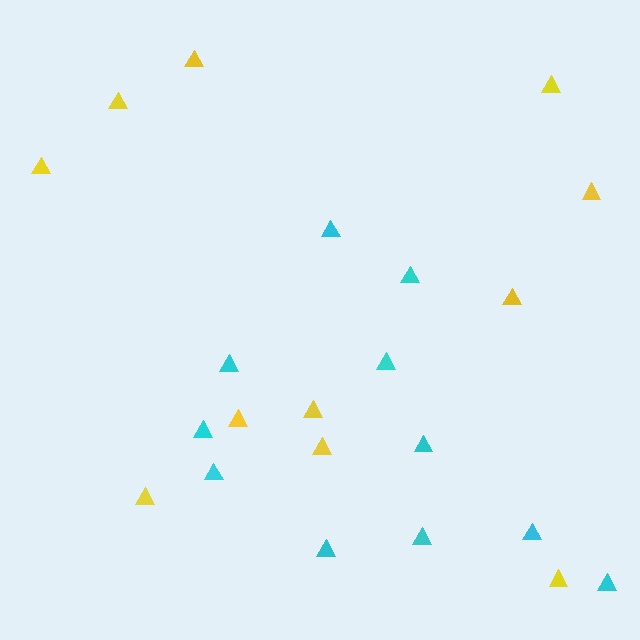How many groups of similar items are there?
There are 2 groups: one group of cyan triangles (11) and one group of yellow triangles (11).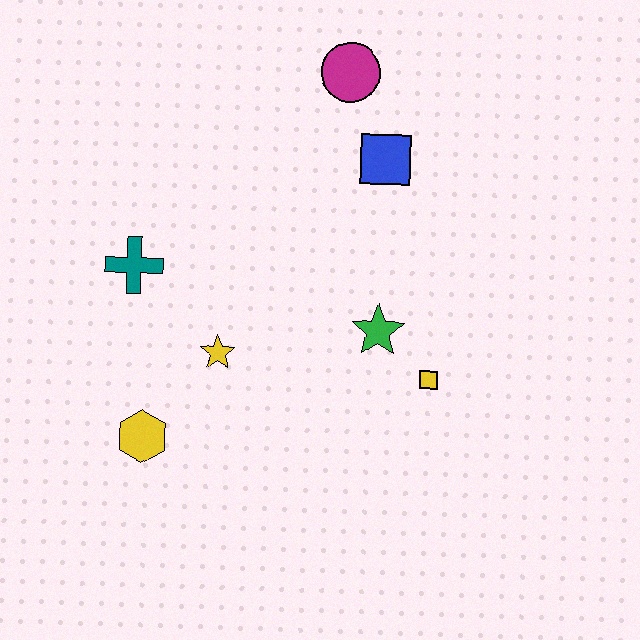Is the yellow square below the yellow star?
Yes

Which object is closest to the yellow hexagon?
The yellow star is closest to the yellow hexagon.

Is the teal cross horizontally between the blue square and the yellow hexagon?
No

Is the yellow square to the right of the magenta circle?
Yes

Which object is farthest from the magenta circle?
The yellow hexagon is farthest from the magenta circle.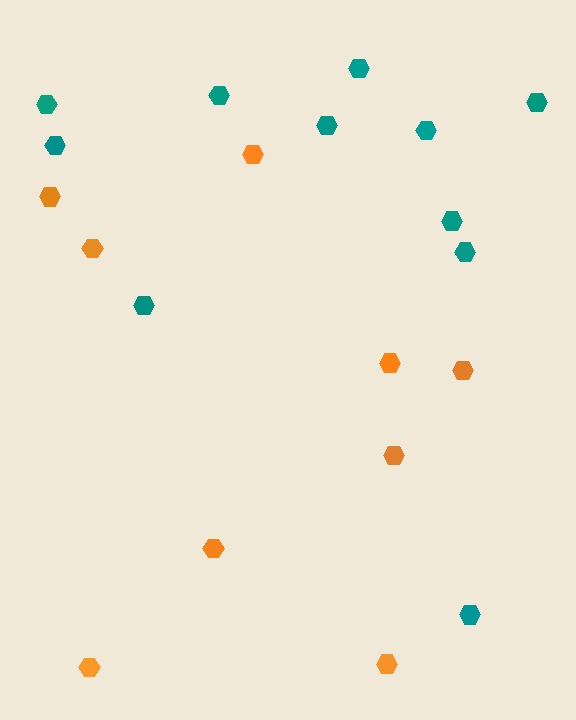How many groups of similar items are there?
There are 2 groups: one group of teal hexagons (11) and one group of orange hexagons (9).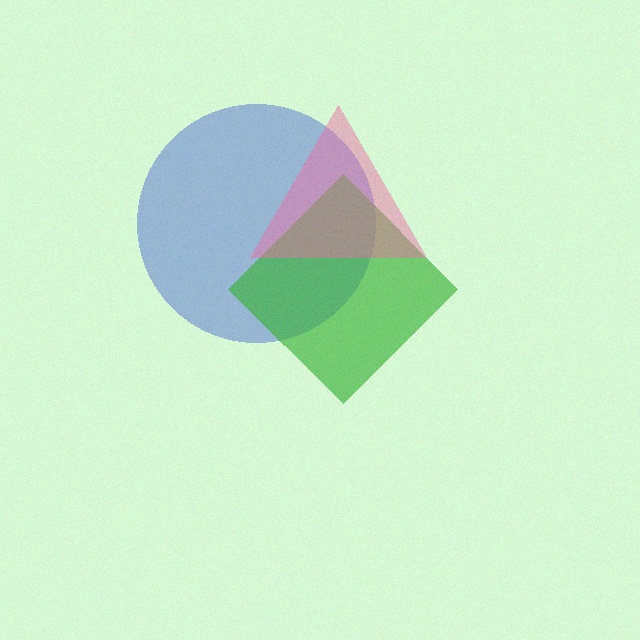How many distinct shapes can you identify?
There are 3 distinct shapes: a blue circle, a green diamond, a pink triangle.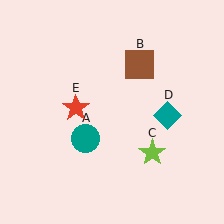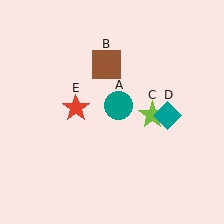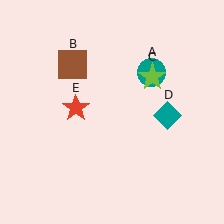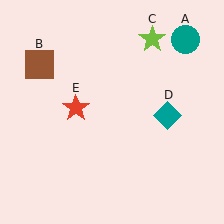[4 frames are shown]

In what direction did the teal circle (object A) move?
The teal circle (object A) moved up and to the right.